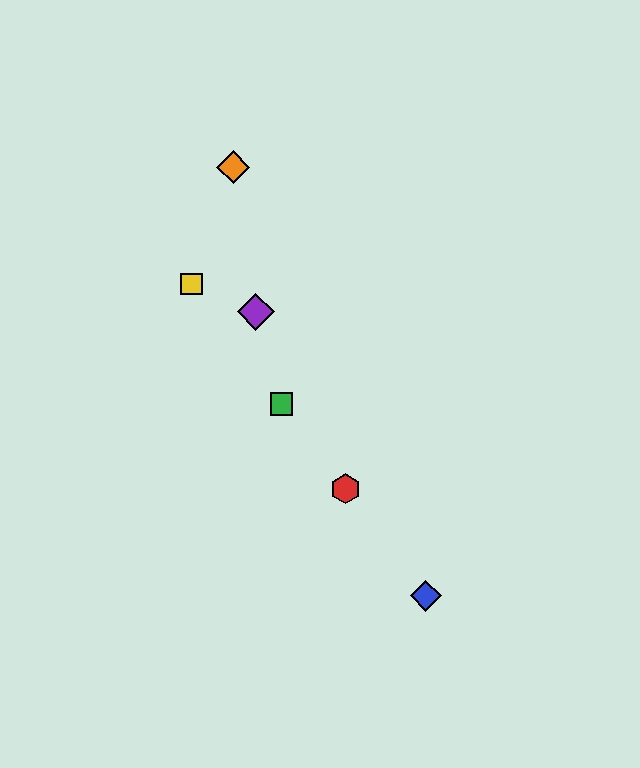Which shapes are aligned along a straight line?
The red hexagon, the blue diamond, the green square, the yellow square are aligned along a straight line.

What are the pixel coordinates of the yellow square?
The yellow square is at (191, 284).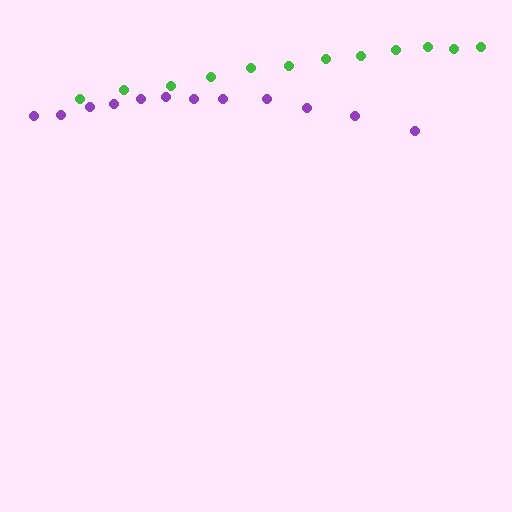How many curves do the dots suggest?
There are 2 distinct paths.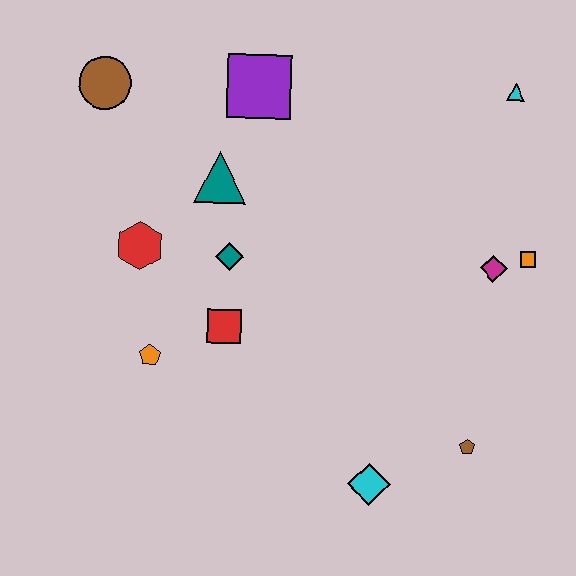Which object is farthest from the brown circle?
The brown pentagon is farthest from the brown circle.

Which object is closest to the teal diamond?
The red square is closest to the teal diamond.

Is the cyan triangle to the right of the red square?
Yes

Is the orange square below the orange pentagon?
No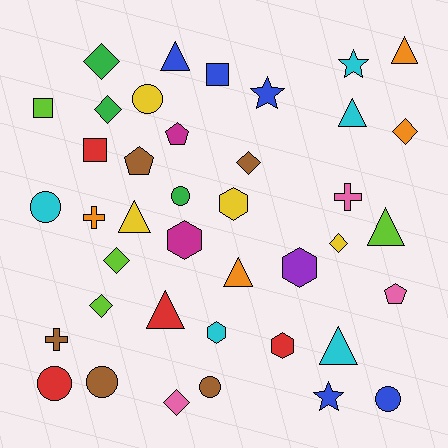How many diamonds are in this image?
There are 8 diamonds.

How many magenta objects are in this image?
There are 2 magenta objects.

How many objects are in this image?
There are 40 objects.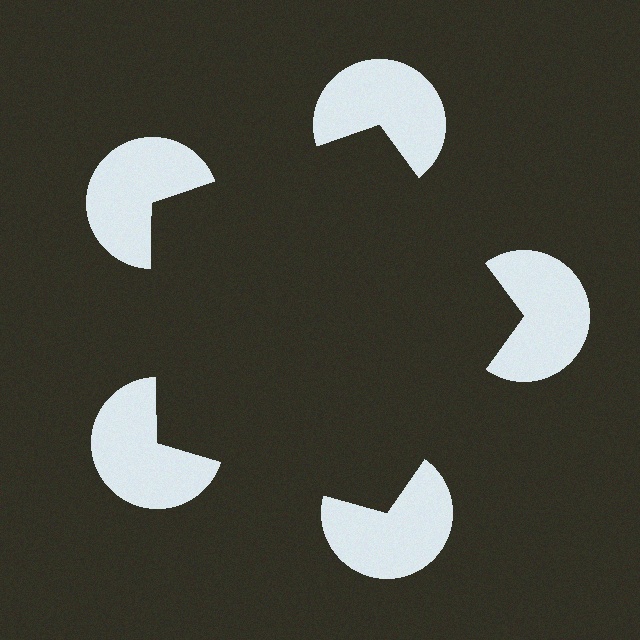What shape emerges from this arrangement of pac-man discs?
An illusory pentagon — its edges are inferred from the aligned wedge cuts in the pac-man discs, not physically drawn.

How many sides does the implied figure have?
5 sides.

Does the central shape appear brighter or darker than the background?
It typically appears slightly darker than the background, even though no actual brightness change is drawn.